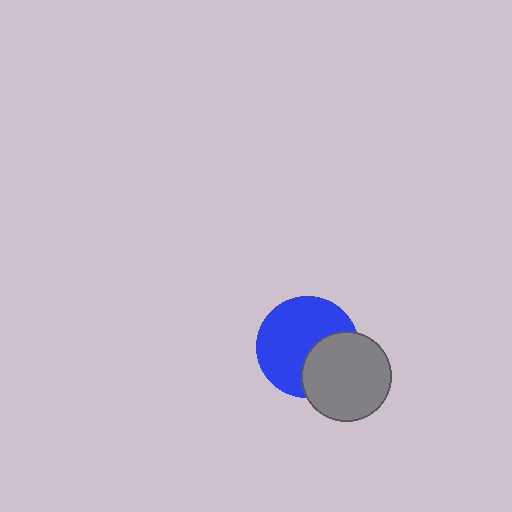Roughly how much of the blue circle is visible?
Most of it is visible (roughly 66%).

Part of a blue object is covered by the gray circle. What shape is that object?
It is a circle.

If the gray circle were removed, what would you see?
You would see the complete blue circle.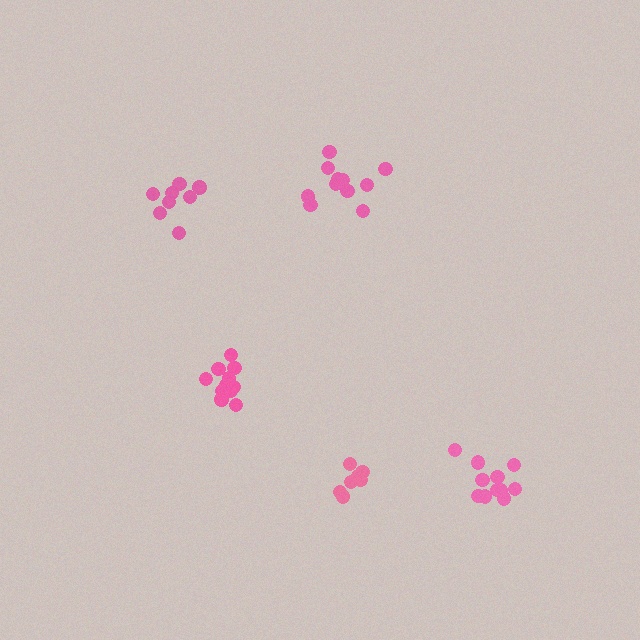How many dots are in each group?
Group 1: 8 dots, Group 2: 11 dots, Group 3: 7 dots, Group 4: 11 dots, Group 5: 11 dots (48 total).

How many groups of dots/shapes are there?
There are 5 groups.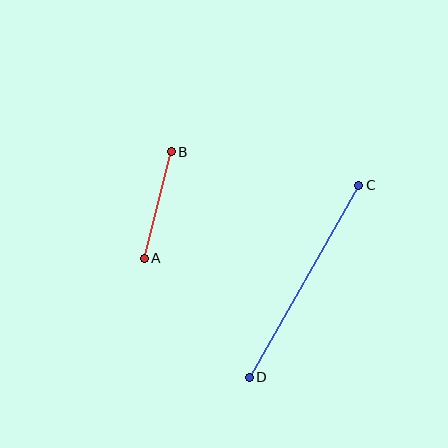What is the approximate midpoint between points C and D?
The midpoint is at approximately (304, 281) pixels.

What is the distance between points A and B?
The distance is approximately 110 pixels.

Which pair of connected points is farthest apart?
Points C and D are farthest apart.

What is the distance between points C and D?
The distance is approximately 221 pixels.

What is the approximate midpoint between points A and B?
The midpoint is at approximately (158, 205) pixels.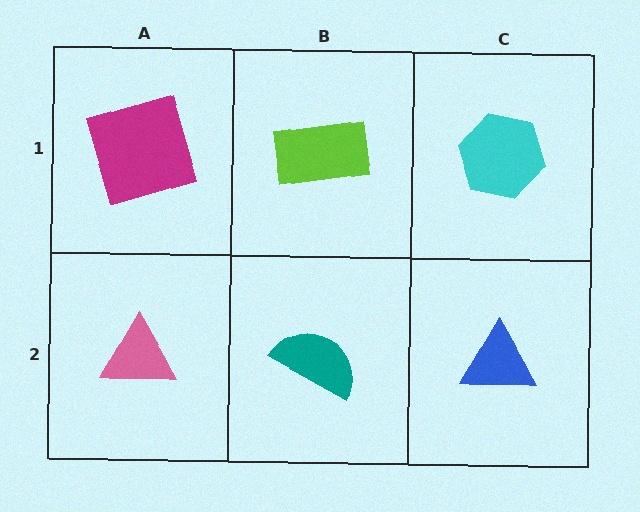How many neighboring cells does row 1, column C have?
2.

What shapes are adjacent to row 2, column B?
A lime rectangle (row 1, column B), a pink triangle (row 2, column A), a blue triangle (row 2, column C).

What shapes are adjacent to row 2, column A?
A magenta square (row 1, column A), a teal semicircle (row 2, column B).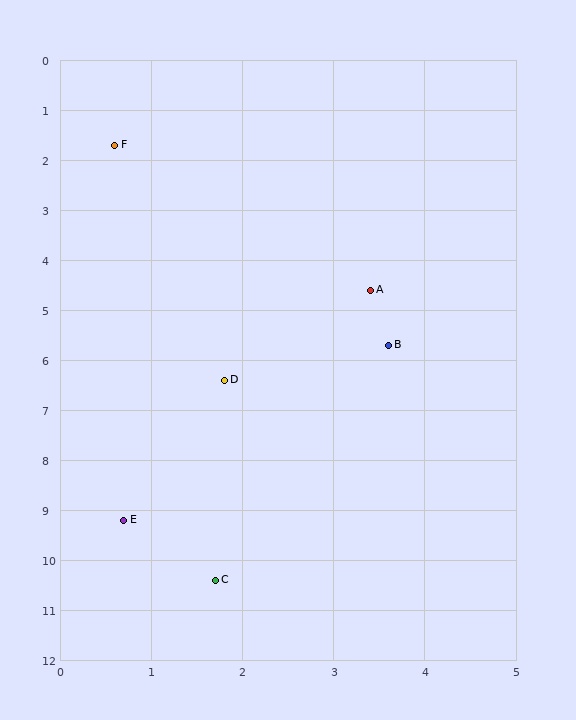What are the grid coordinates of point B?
Point B is at approximately (3.6, 5.7).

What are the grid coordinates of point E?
Point E is at approximately (0.7, 9.2).